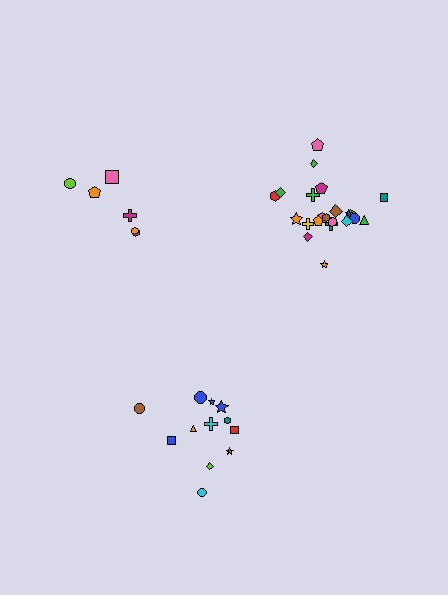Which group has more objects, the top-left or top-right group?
The top-right group.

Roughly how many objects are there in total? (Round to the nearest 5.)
Roughly 40 objects in total.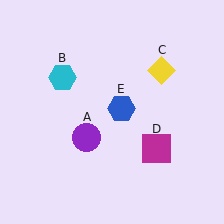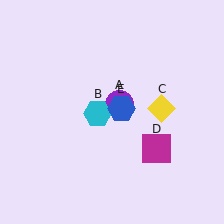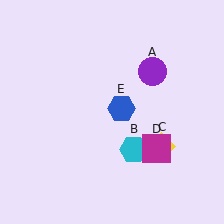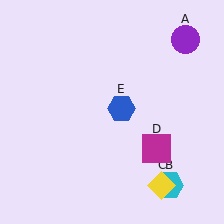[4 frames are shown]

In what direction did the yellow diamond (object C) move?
The yellow diamond (object C) moved down.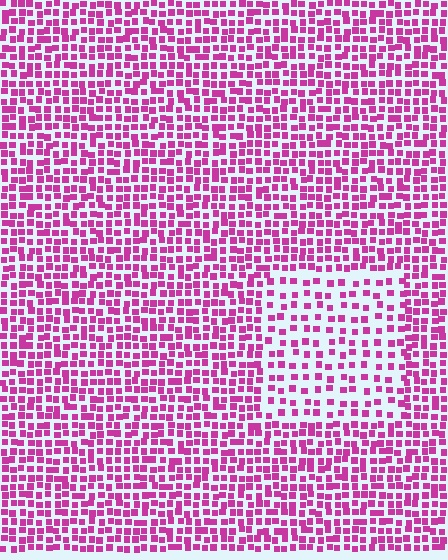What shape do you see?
I see a rectangle.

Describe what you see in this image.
The image contains small magenta elements arranged at two different densities. A rectangle-shaped region is visible where the elements are less densely packed than the surrounding area.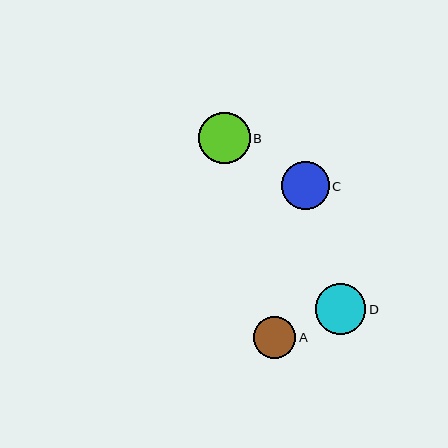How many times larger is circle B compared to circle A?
Circle B is approximately 1.2 times the size of circle A.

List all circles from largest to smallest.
From largest to smallest: B, D, C, A.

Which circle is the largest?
Circle B is the largest with a size of approximately 51 pixels.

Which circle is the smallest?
Circle A is the smallest with a size of approximately 42 pixels.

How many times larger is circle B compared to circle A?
Circle B is approximately 1.2 times the size of circle A.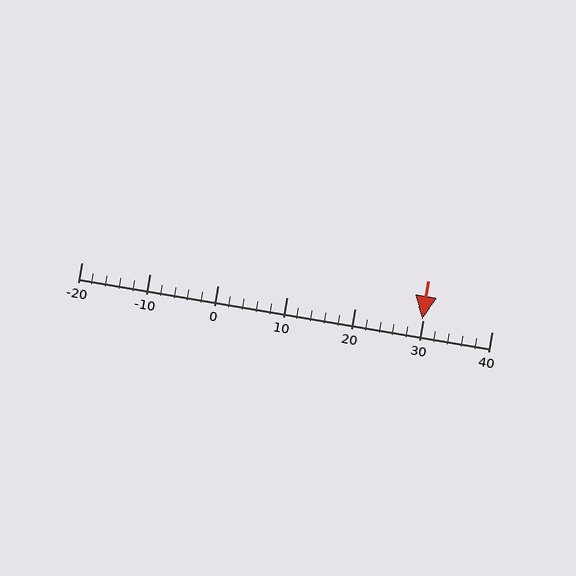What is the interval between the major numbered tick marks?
The major tick marks are spaced 10 units apart.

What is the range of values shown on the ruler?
The ruler shows values from -20 to 40.